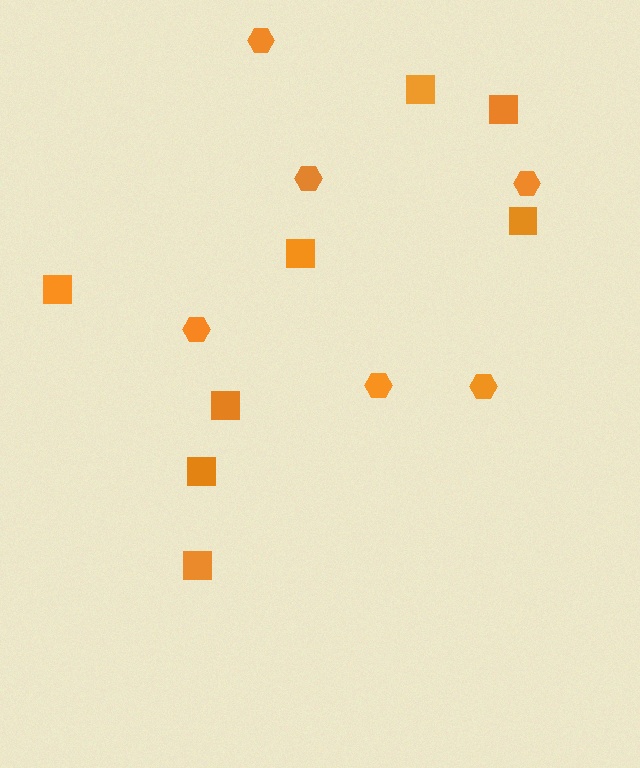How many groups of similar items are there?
There are 2 groups: one group of hexagons (6) and one group of squares (8).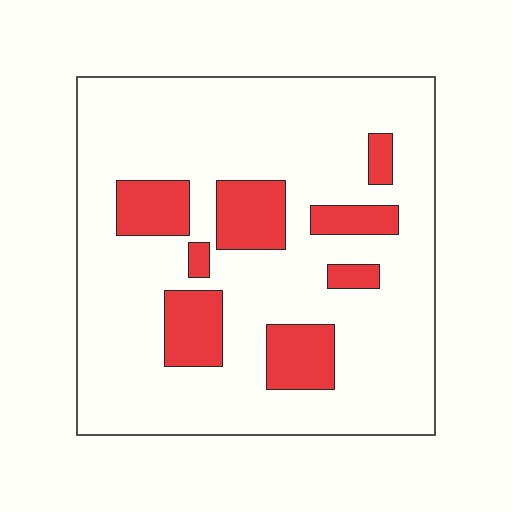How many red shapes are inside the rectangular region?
8.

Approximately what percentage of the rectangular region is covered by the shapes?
Approximately 20%.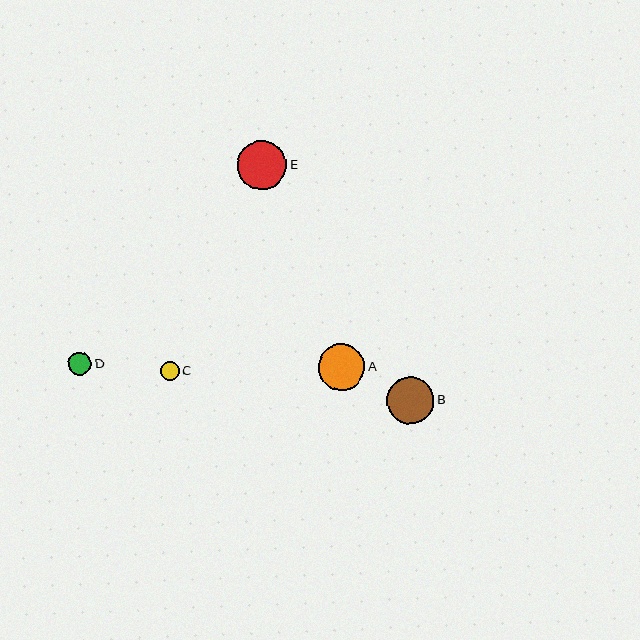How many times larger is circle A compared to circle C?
Circle A is approximately 2.4 times the size of circle C.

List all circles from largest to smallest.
From largest to smallest: E, B, A, D, C.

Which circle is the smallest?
Circle C is the smallest with a size of approximately 19 pixels.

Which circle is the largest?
Circle E is the largest with a size of approximately 49 pixels.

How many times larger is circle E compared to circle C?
Circle E is approximately 2.6 times the size of circle C.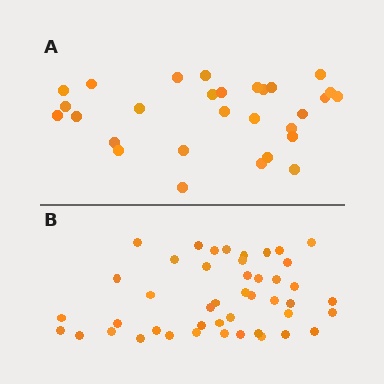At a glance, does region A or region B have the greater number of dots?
Region B (the bottom region) has more dots.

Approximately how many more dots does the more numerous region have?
Region B has approximately 15 more dots than region A.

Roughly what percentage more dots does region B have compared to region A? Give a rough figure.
About 55% more.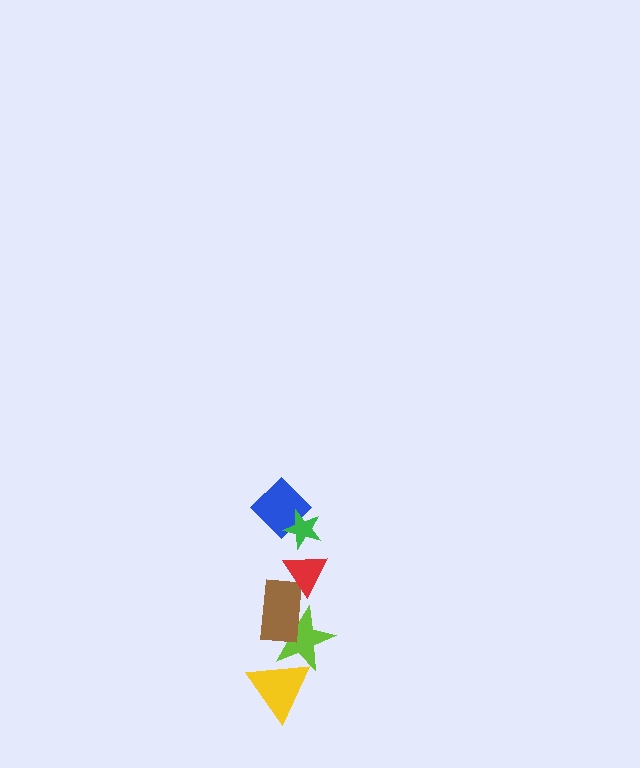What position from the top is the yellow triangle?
The yellow triangle is 6th from the top.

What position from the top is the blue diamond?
The blue diamond is 2nd from the top.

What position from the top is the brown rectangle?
The brown rectangle is 4th from the top.